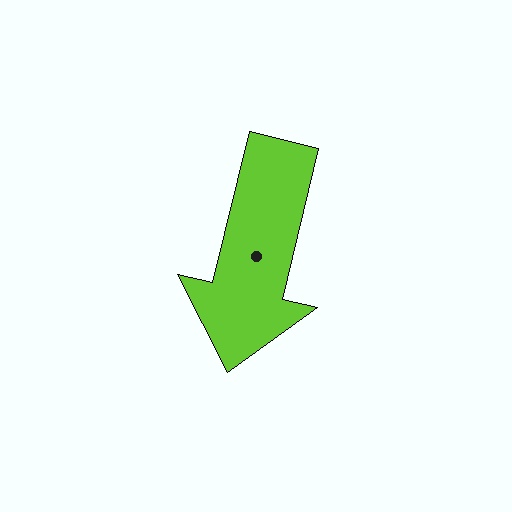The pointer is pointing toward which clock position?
Roughly 6 o'clock.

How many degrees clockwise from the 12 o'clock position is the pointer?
Approximately 194 degrees.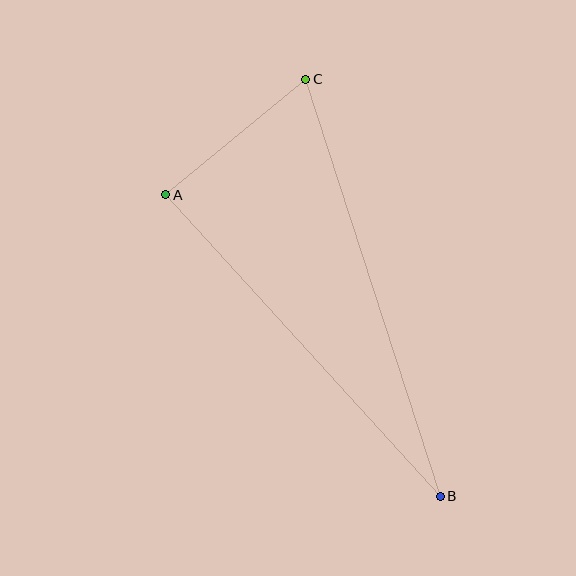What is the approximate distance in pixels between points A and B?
The distance between A and B is approximately 408 pixels.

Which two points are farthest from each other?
Points B and C are farthest from each other.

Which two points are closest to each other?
Points A and C are closest to each other.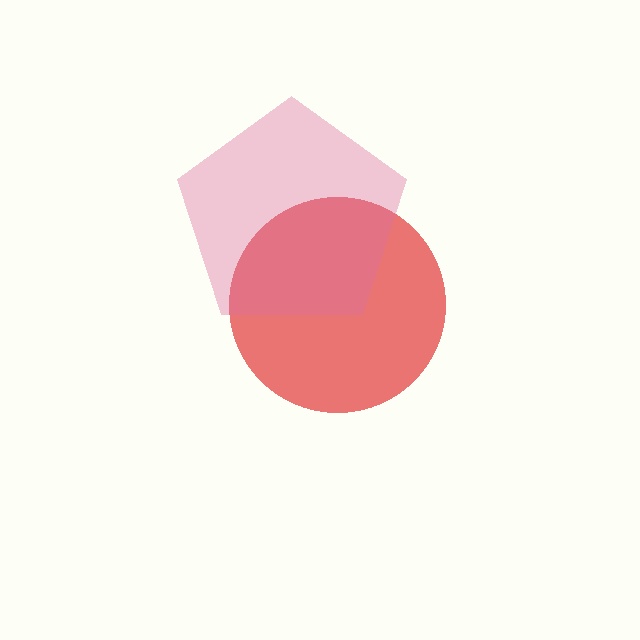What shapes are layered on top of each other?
The layered shapes are: a red circle, a pink pentagon.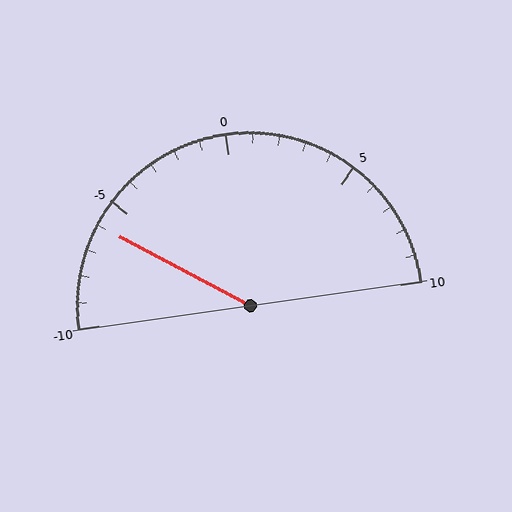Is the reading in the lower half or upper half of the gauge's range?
The reading is in the lower half of the range (-10 to 10).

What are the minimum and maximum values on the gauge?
The gauge ranges from -10 to 10.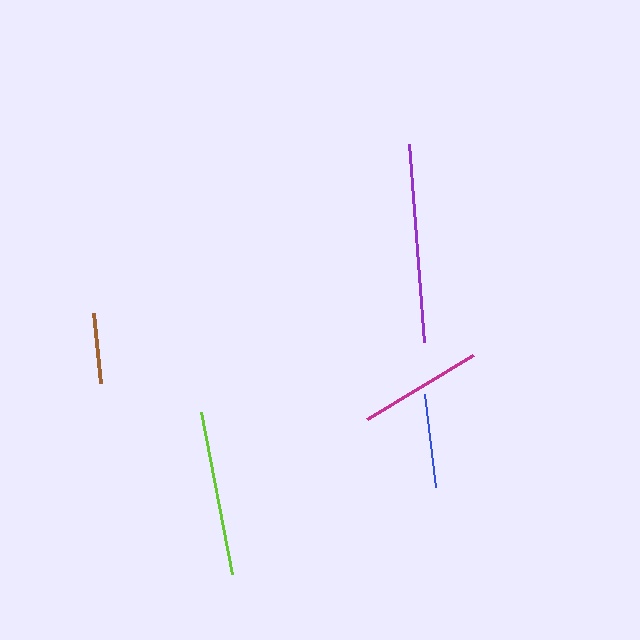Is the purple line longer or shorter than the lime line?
The purple line is longer than the lime line.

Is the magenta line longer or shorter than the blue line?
The magenta line is longer than the blue line.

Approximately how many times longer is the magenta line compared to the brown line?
The magenta line is approximately 1.8 times the length of the brown line.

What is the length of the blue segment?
The blue segment is approximately 94 pixels long.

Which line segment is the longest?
The purple line is the longest at approximately 199 pixels.